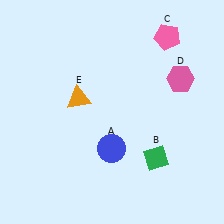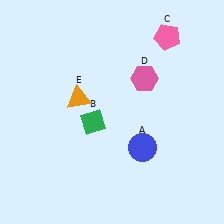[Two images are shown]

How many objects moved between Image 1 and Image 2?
3 objects moved between the two images.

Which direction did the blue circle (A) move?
The blue circle (A) moved right.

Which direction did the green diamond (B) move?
The green diamond (B) moved left.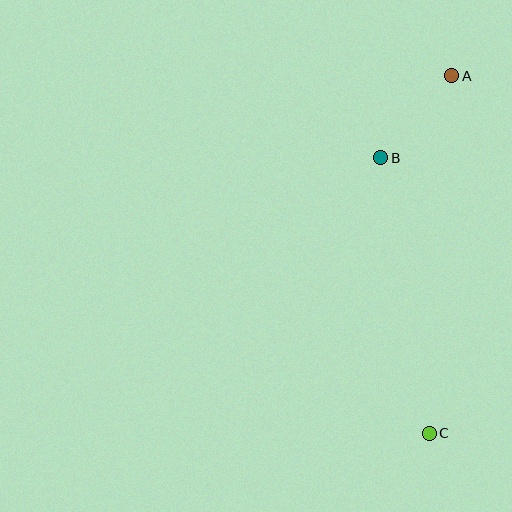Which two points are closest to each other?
Points A and B are closest to each other.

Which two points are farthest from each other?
Points A and C are farthest from each other.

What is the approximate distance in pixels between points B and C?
The distance between B and C is approximately 280 pixels.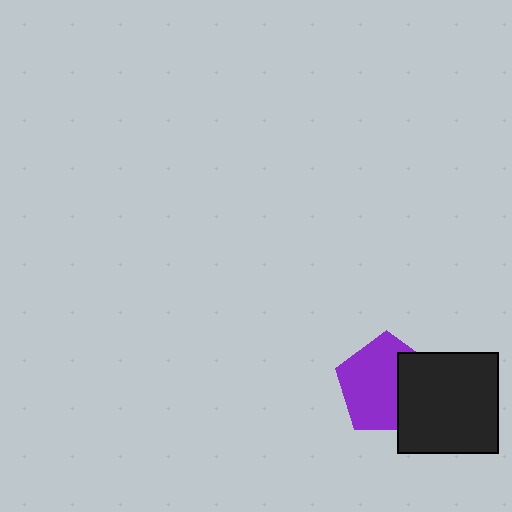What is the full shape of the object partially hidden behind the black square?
The partially hidden object is a purple pentagon.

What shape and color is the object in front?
The object in front is a black square.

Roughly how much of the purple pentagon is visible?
Most of it is visible (roughly 66%).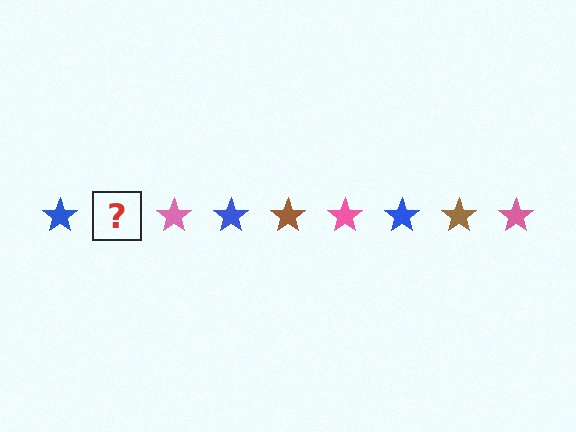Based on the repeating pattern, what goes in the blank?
The blank should be a brown star.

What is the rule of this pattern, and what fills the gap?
The rule is that the pattern cycles through blue, brown, pink stars. The gap should be filled with a brown star.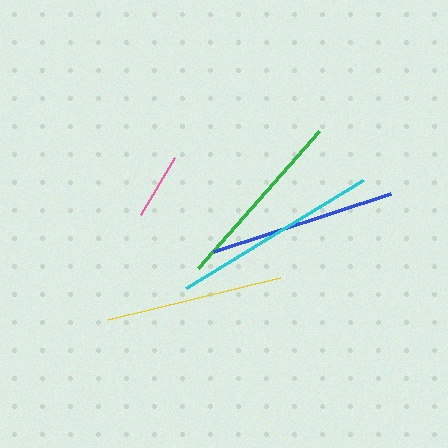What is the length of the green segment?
The green segment is approximately 183 pixels long.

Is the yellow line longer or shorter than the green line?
The green line is longer than the yellow line.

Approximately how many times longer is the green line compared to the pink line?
The green line is approximately 2.8 times the length of the pink line.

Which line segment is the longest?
The cyan line is the longest at approximately 207 pixels.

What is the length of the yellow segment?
The yellow segment is approximately 177 pixels long.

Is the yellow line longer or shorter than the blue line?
The blue line is longer than the yellow line.